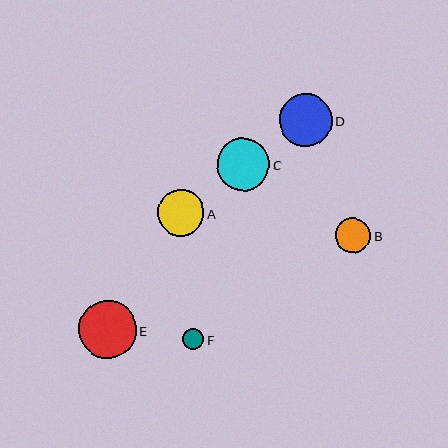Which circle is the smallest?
Circle F is the smallest with a size of approximately 21 pixels.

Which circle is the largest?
Circle E is the largest with a size of approximately 57 pixels.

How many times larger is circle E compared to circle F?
Circle E is approximately 2.7 times the size of circle F.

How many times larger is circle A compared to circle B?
Circle A is approximately 1.3 times the size of circle B.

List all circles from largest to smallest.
From largest to smallest: E, D, C, A, B, F.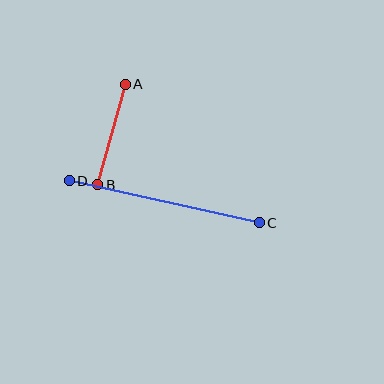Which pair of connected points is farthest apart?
Points C and D are farthest apart.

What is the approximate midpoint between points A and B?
The midpoint is at approximately (111, 135) pixels.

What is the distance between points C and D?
The distance is approximately 195 pixels.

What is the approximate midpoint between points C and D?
The midpoint is at approximately (164, 202) pixels.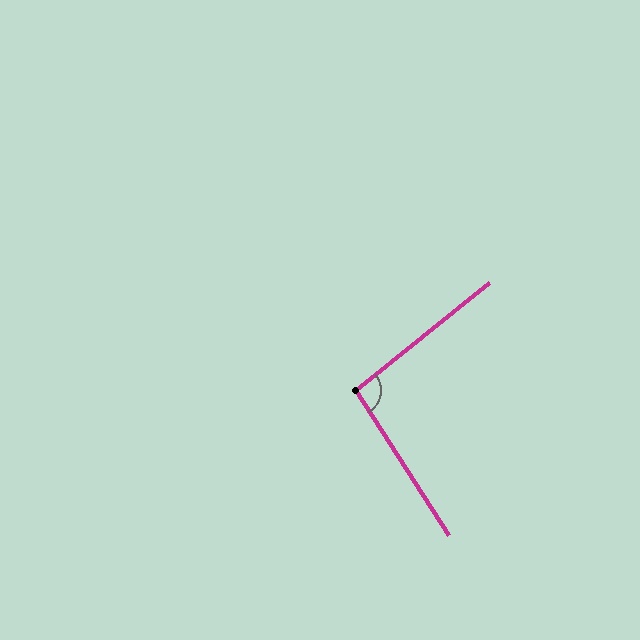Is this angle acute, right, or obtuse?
It is obtuse.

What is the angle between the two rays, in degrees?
Approximately 96 degrees.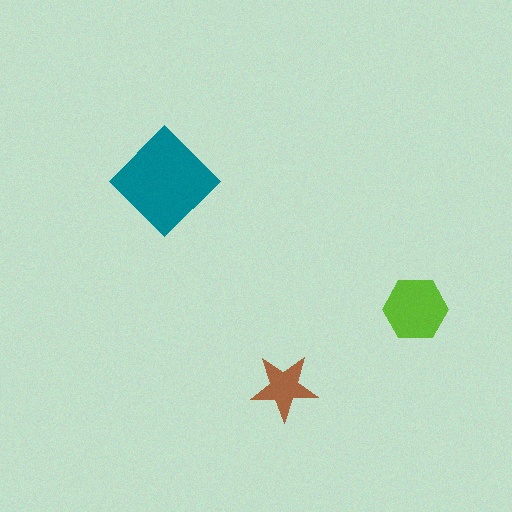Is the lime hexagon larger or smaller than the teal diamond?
Smaller.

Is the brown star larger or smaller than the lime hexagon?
Smaller.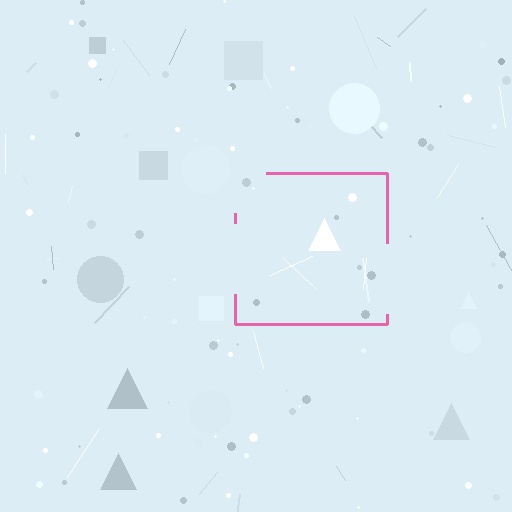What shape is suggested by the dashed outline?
The dashed outline suggests a square.